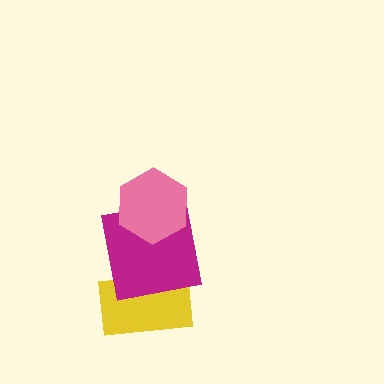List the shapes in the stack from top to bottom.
From top to bottom: the pink hexagon, the magenta square, the yellow rectangle.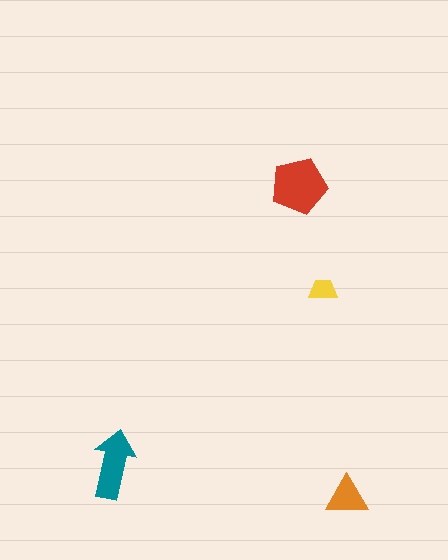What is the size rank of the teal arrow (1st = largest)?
2nd.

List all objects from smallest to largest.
The yellow trapezoid, the orange triangle, the teal arrow, the red pentagon.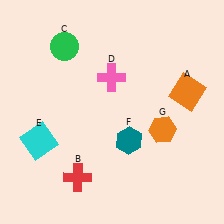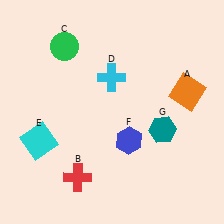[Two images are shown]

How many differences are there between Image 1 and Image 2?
There are 3 differences between the two images.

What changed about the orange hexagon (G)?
In Image 1, G is orange. In Image 2, it changed to teal.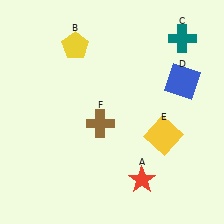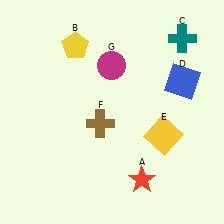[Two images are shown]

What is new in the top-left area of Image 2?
A magenta circle (G) was added in the top-left area of Image 2.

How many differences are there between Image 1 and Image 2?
There is 1 difference between the two images.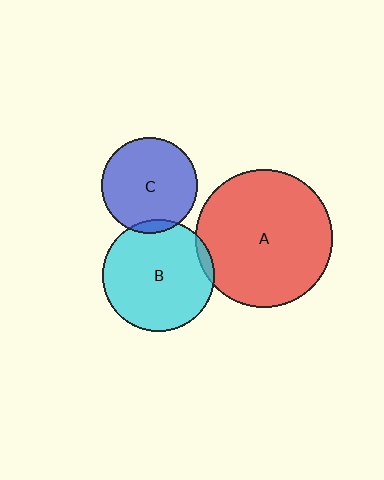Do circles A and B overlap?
Yes.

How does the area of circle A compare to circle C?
Approximately 2.1 times.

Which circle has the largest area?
Circle A (red).